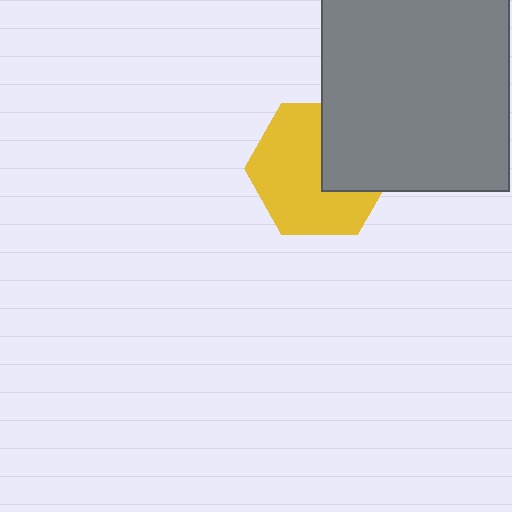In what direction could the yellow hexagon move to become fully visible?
The yellow hexagon could move toward the lower-left. That would shift it out from behind the gray rectangle entirely.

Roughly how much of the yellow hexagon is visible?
Most of it is visible (roughly 66%).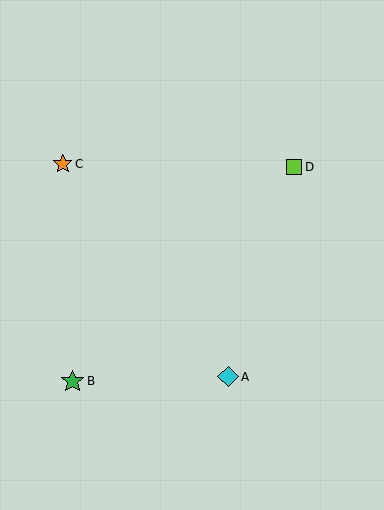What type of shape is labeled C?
Shape C is an orange star.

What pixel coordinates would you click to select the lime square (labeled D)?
Click at (294, 167) to select the lime square D.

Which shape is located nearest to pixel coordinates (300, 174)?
The lime square (labeled D) at (294, 167) is nearest to that location.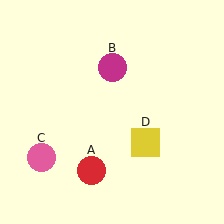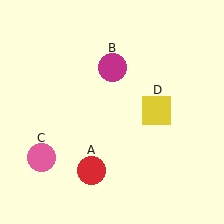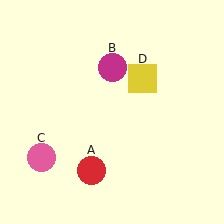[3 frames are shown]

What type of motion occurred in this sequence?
The yellow square (object D) rotated counterclockwise around the center of the scene.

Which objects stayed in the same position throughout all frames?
Red circle (object A) and magenta circle (object B) and pink circle (object C) remained stationary.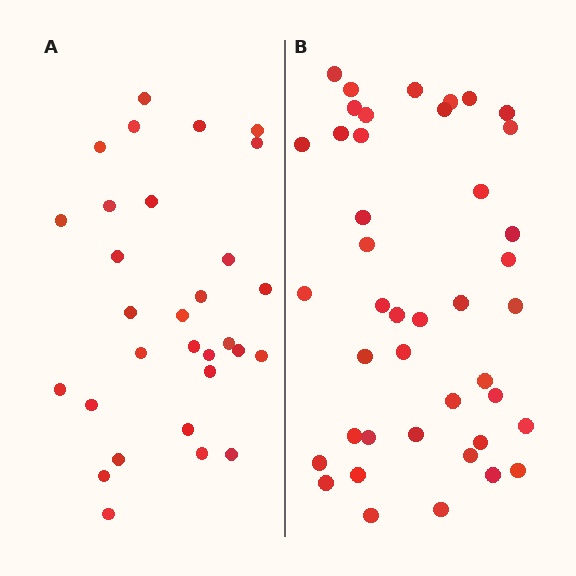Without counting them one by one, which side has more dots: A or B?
Region B (the right region) has more dots.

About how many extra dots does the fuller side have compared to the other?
Region B has roughly 12 or so more dots than region A.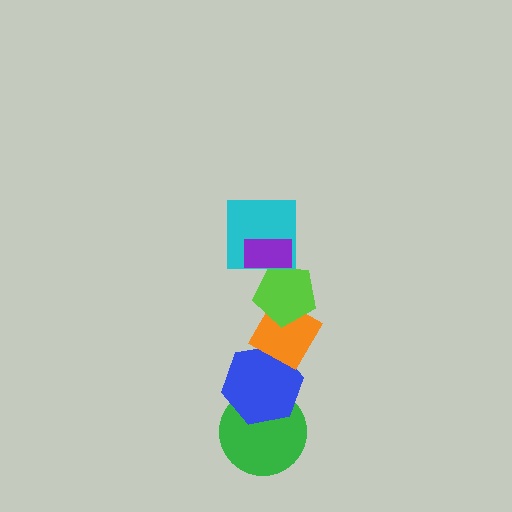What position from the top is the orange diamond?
The orange diamond is 4th from the top.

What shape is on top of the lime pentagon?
The cyan square is on top of the lime pentagon.